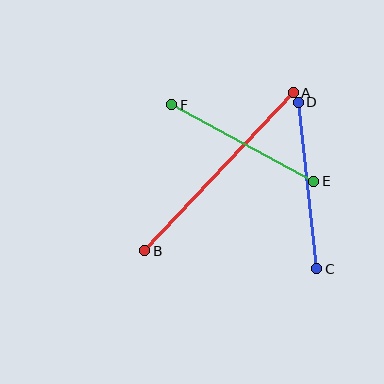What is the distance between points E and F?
The distance is approximately 161 pixels.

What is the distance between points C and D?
The distance is approximately 167 pixels.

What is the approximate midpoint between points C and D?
The midpoint is at approximately (308, 185) pixels.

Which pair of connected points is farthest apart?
Points A and B are farthest apart.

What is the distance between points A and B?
The distance is approximately 217 pixels.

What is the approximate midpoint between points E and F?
The midpoint is at approximately (243, 143) pixels.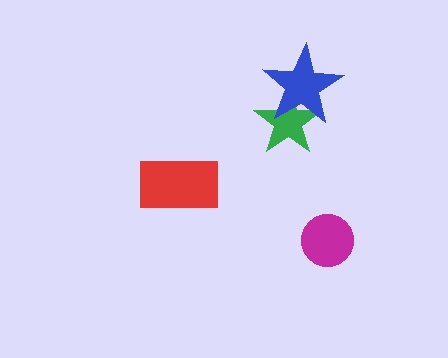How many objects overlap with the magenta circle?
0 objects overlap with the magenta circle.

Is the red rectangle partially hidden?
No, no other shape covers it.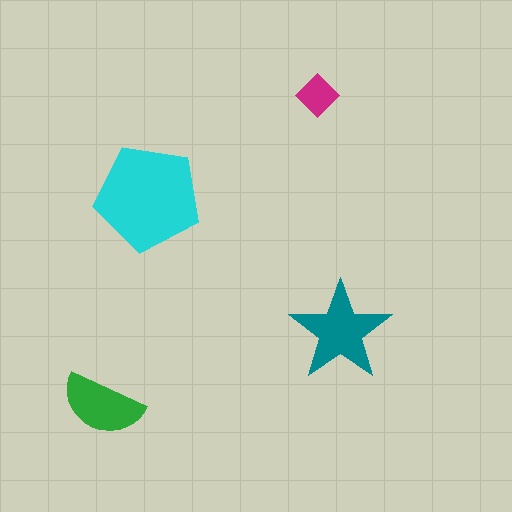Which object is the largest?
The cyan pentagon.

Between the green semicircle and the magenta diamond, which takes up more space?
The green semicircle.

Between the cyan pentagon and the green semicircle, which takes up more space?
The cyan pentagon.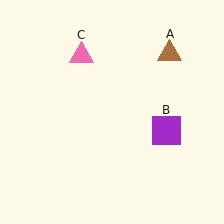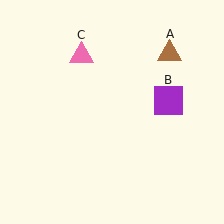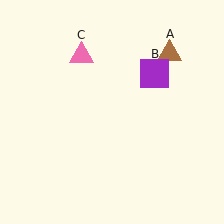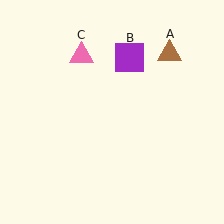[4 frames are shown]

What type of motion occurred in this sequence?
The purple square (object B) rotated counterclockwise around the center of the scene.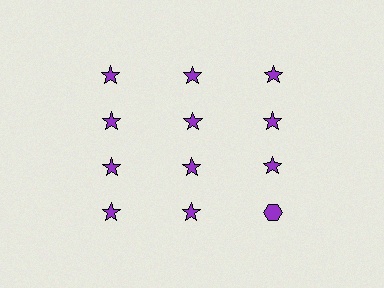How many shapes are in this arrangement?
There are 12 shapes arranged in a grid pattern.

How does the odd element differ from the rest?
It has a different shape: hexagon instead of star.